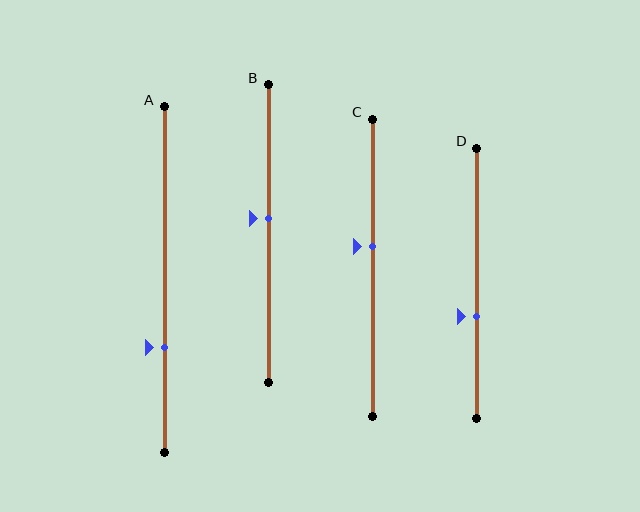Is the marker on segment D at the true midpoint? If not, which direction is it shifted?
No, the marker on segment D is shifted downward by about 12% of the segment length.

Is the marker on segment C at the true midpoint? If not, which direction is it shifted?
No, the marker on segment C is shifted upward by about 7% of the segment length.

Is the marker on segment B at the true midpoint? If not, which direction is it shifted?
No, the marker on segment B is shifted upward by about 5% of the segment length.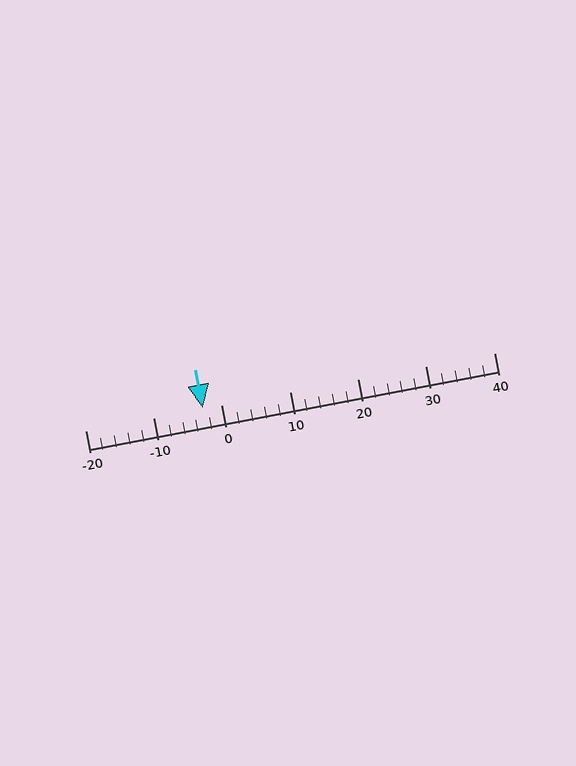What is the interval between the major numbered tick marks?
The major tick marks are spaced 10 units apart.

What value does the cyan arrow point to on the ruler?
The cyan arrow points to approximately -3.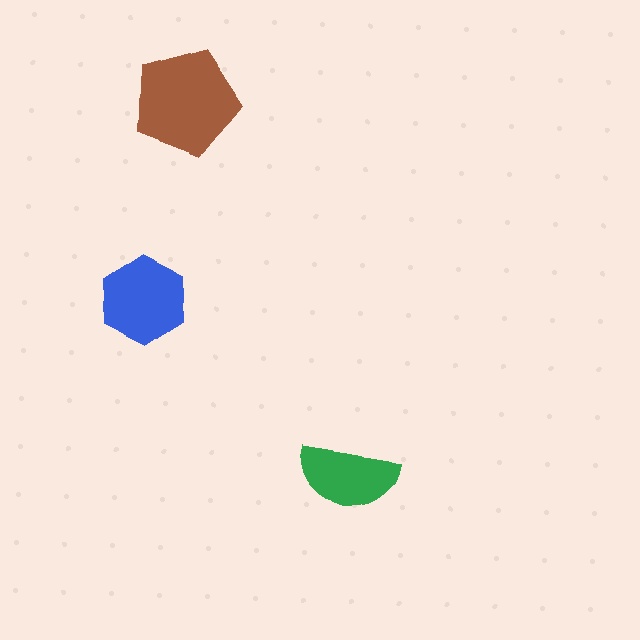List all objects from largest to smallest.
The brown pentagon, the blue hexagon, the green semicircle.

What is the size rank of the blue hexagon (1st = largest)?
2nd.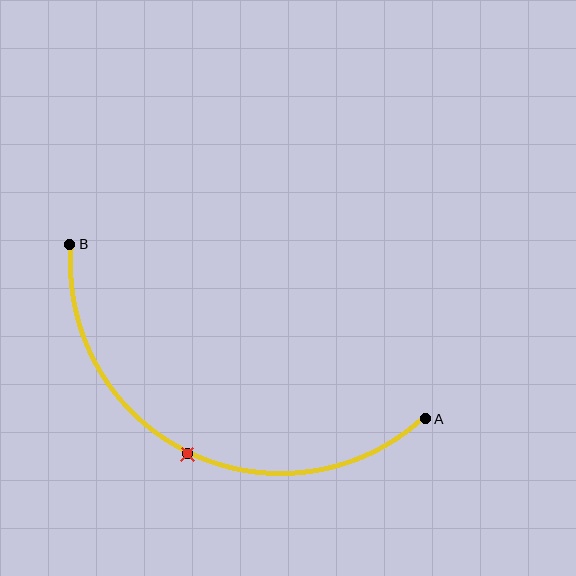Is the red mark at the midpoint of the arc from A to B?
Yes. The red mark lies on the arc at equal arc-length from both A and B — it is the arc midpoint.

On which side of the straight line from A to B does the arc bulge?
The arc bulges below the straight line connecting A and B.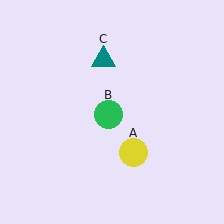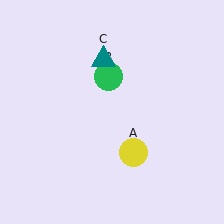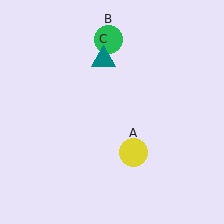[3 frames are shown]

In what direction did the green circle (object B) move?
The green circle (object B) moved up.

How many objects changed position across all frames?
1 object changed position: green circle (object B).